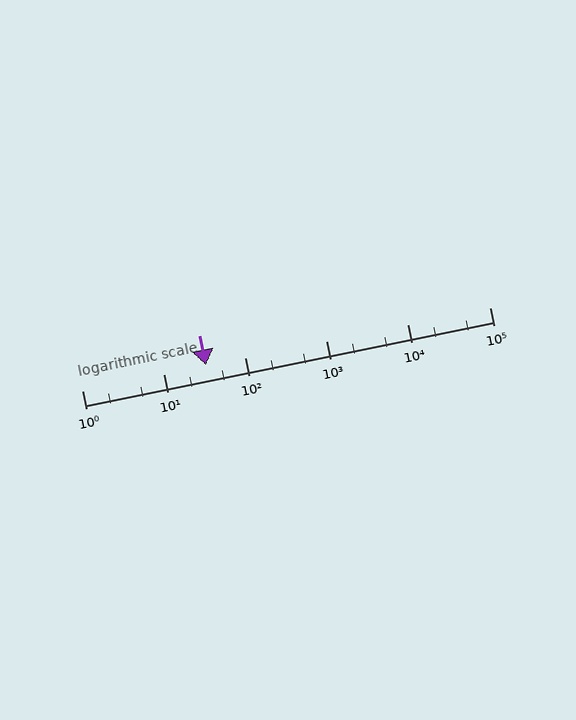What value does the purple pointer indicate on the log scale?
The pointer indicates approximately 33.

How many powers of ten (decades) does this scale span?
The scale spans 5 decades, from 1 to 100000.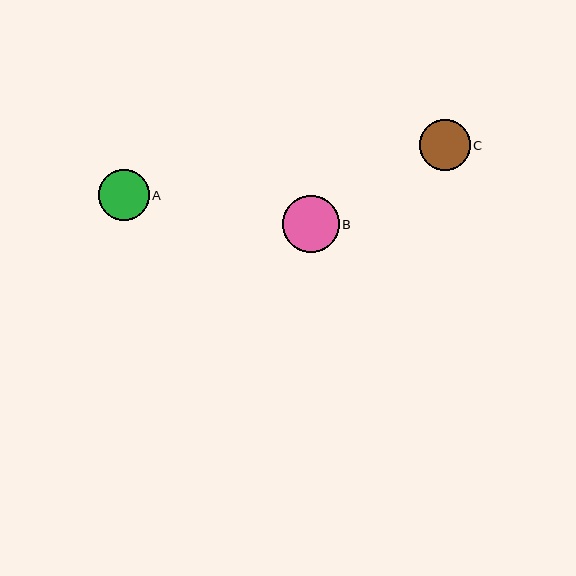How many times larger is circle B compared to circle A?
Circle B is approximately 1.1 times the size of circle A.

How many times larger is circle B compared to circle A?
Circle B is approximately 1.1 times the size of circle A.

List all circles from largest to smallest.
From largest to smallest: B, A, C.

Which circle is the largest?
Circle B is the largest with a size of approximately 57 pixels.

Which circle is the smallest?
Circle C is the smallest with a size of approximately 51 pixels.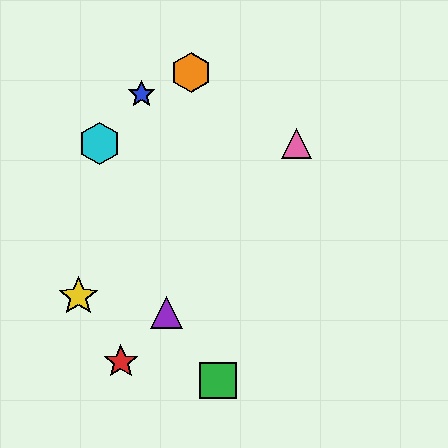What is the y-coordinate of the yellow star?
The yellow star is at y≈296.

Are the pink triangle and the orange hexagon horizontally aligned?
No, the pink triangle is at y≈144 and the orange hexagon is at y≈72.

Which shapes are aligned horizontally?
The cyan hexagon, the pink triangle are aligned horizontally.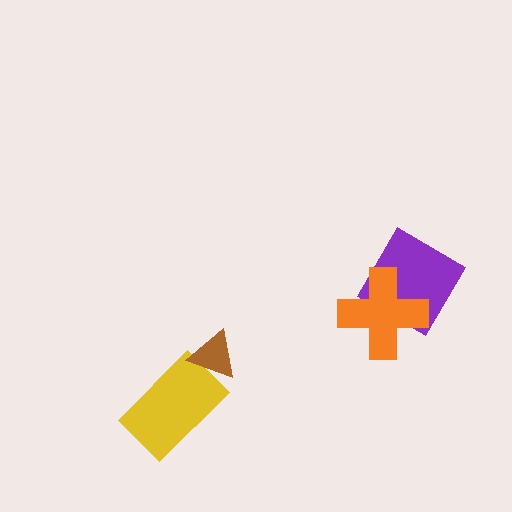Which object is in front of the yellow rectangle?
The brown triangle is in front of the yellow rectangle.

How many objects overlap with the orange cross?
1 object overlaps with the orange cross.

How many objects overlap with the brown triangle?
1 object overlaps with the brown triangle.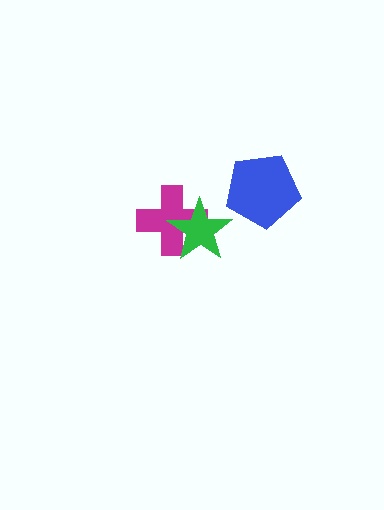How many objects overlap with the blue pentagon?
0 objects overlap with the blue pentagon.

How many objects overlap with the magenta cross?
1 object overlaps with the magenta cross.